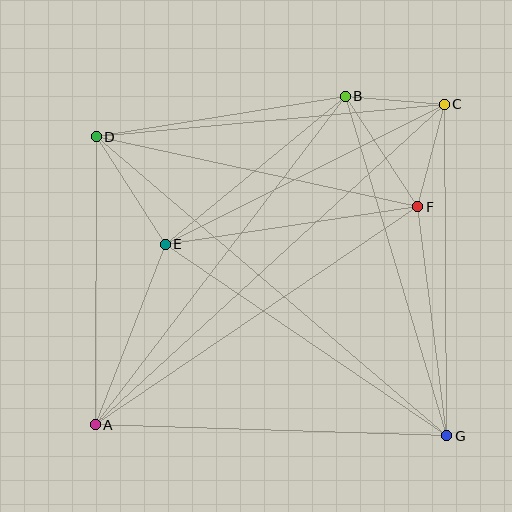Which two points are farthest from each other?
Points A and C are farthest from each other.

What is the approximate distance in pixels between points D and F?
The distance between D and F is approximately 329 pixels.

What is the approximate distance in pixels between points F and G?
The distance between F and G is approximately 231 pixels.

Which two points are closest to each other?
Points B and C are closest to each other.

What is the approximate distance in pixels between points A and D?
The distance between A and D is approximately 288 pixels.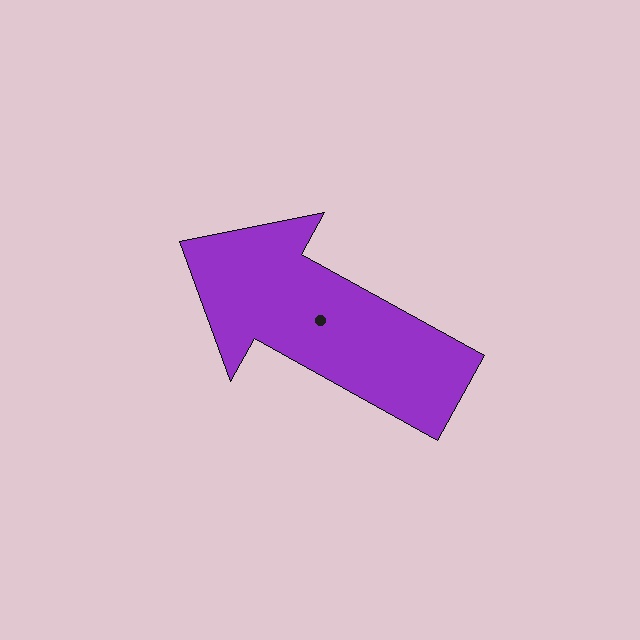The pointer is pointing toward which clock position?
Roughly 10 o'clock.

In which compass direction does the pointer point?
Northwest.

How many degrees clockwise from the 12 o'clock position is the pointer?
Approximately 299 degrees.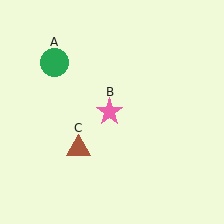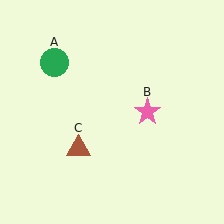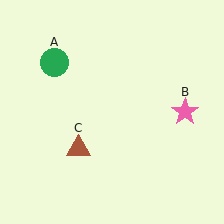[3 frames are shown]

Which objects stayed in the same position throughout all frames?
Green circle (object A) and brown triangle (object C) remained stationary.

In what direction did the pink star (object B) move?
The pink star (object B) moved right.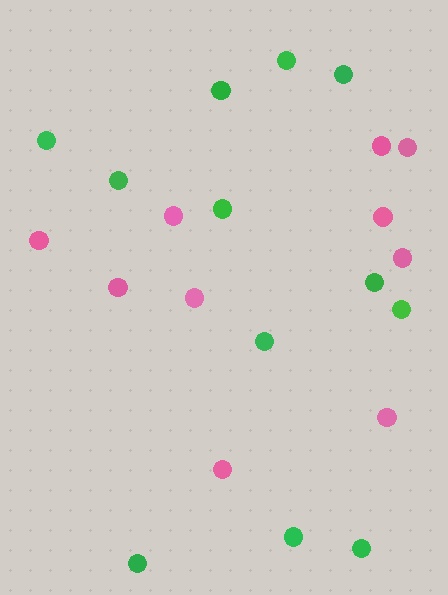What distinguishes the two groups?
There are 2 groups: one group of pink circles (10) and one group of green circles (12).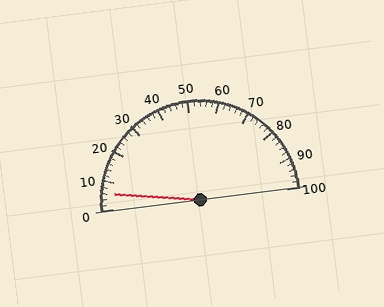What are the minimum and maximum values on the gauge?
The gauge ranges from 0 to 100.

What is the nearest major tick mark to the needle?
The nearest major tick mark is 10.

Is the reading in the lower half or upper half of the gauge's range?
The reading is in the lower half of the range (0 to 100).